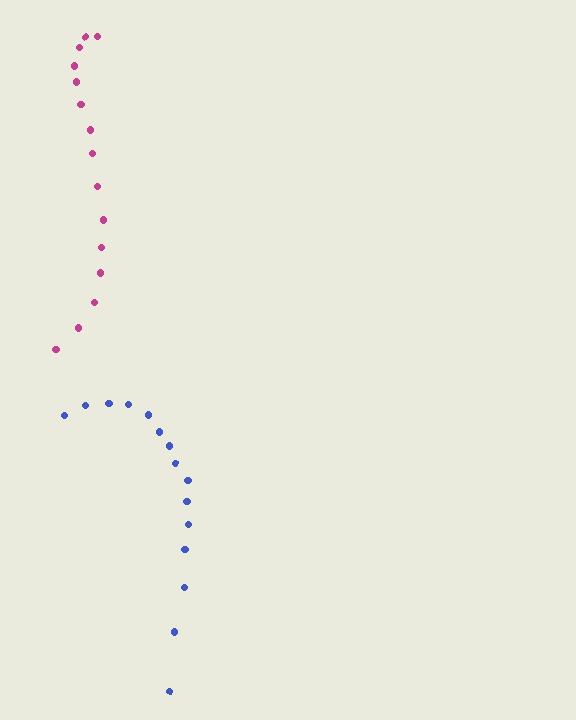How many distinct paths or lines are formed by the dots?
There are 2 distinct paths.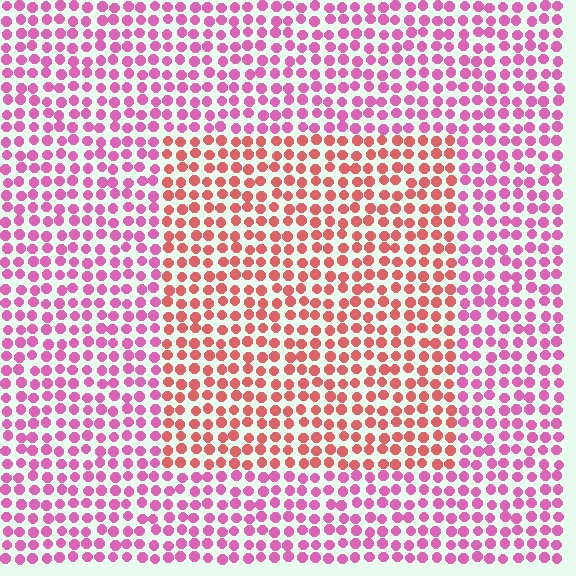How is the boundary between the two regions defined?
The boundary is defined purely by a slight shift in hue (about 39 degrees). Spacing, size, and orientation are identical on both sides.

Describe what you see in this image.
The image is filled with small pink elements in a uniform arrangement. A rectangle-shaped region is visible where the elements are tinted to a slightly different hue, forming a subtle color boundary.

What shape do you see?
I see a rectangle.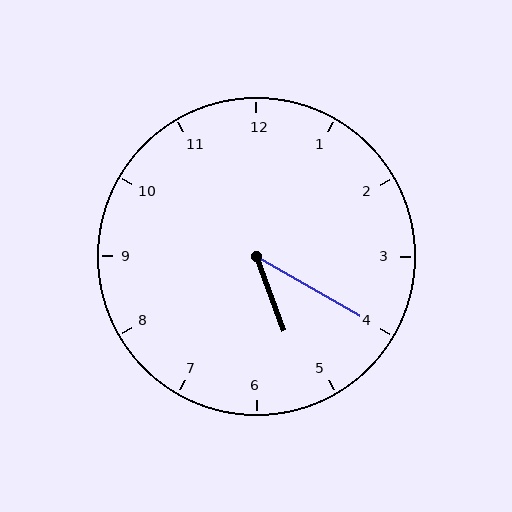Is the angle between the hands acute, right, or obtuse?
It is acute.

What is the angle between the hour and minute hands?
Approximately 40 degrees.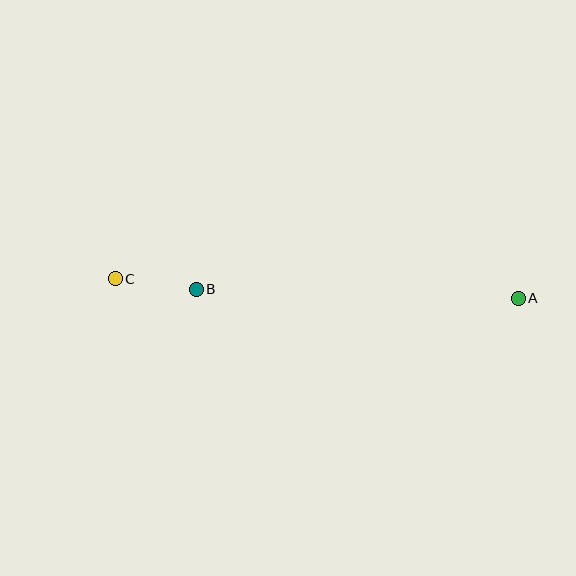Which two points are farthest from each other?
Points A and C are farthest from each other.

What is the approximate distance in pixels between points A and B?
The distance between A and B is approximately 322 pixels.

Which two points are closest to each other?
Points B and C are closest to each other.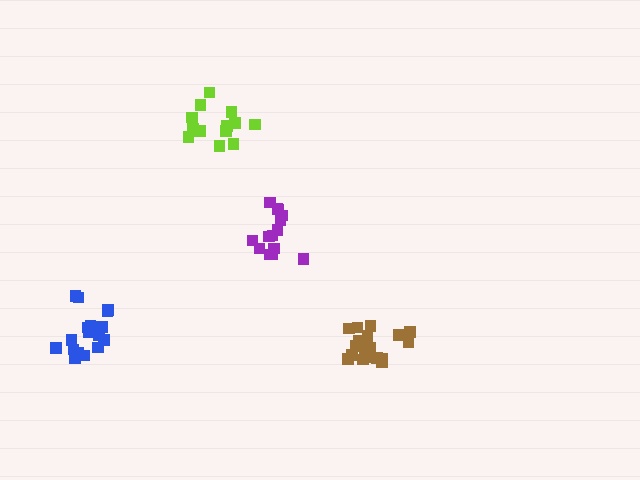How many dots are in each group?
Group 1: 14 dots, Group 2: 19 dots, Group 3: 19 dots, Group 4: 14 dots (66 total).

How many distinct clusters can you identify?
There are 4 distinct clusters.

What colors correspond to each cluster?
The clusters are colored: purple, blue, brown, lime.